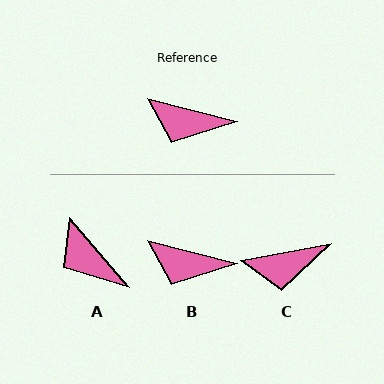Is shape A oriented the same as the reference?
No, it is off by about 35 degrees.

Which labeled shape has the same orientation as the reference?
B.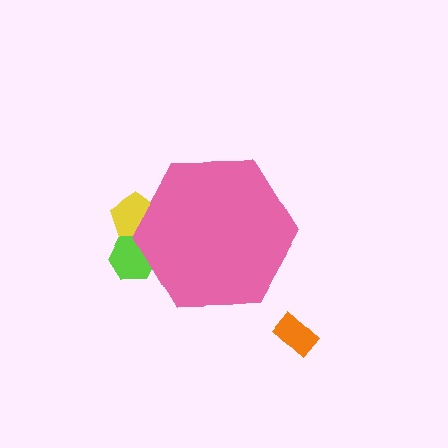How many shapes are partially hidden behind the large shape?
2 shapes are partially hidden.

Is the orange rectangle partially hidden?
No, the orange rectangle is fully visible.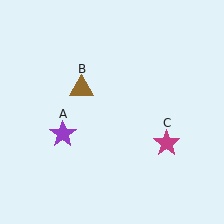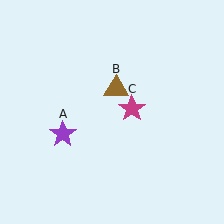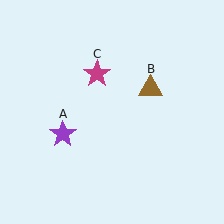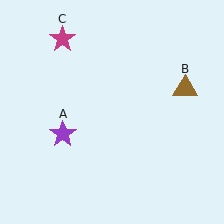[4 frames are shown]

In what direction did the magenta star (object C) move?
The magenta star (object C) moved up and to the left.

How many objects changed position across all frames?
2 objects changed position: brown triangle (object B), magenta star (object C).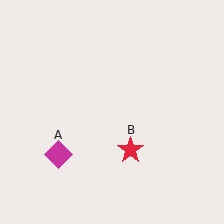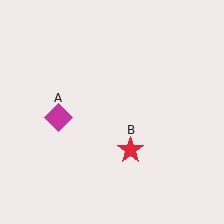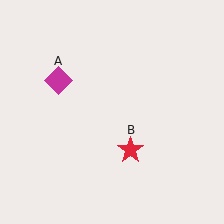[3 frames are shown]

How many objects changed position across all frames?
1 object changed position: magenta diamond (object A).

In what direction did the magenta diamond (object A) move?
The magenta diamond (object A) moved up.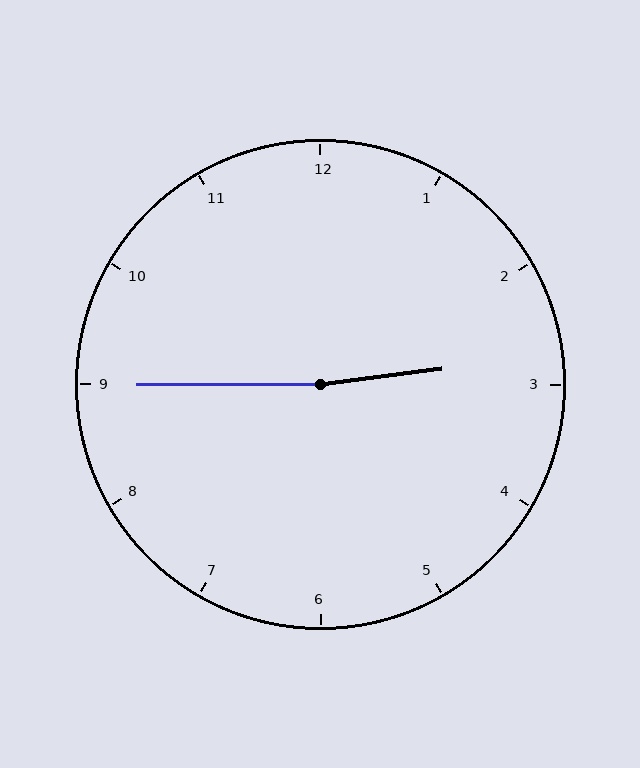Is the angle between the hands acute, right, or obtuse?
It is obtuse.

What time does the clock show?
2:45.